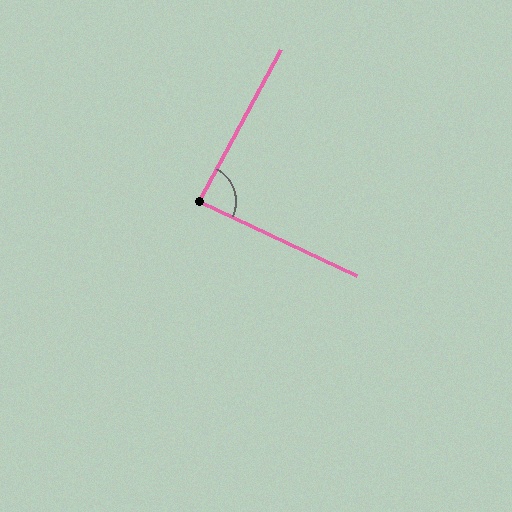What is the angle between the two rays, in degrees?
Approximately 87 degrees.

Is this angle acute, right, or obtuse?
It is approximately a right angle.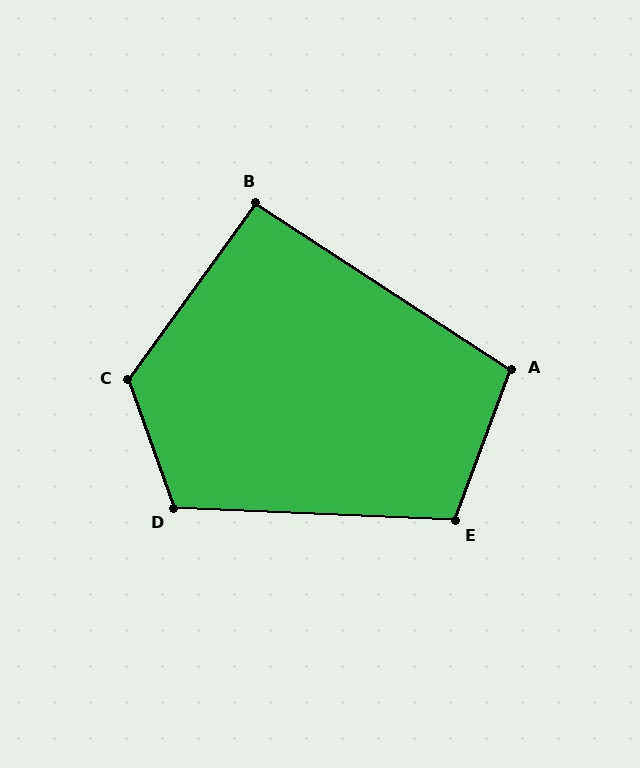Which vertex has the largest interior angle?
C, at approximately 124 degrees.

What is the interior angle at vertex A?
Approximately 103 degrees (obtuse).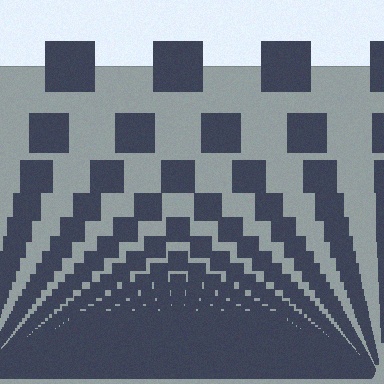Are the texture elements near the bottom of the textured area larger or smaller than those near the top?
Smaller. The gradient is inverted — elements near the bottom are smaller and denser.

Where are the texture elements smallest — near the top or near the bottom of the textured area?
Near the bottom.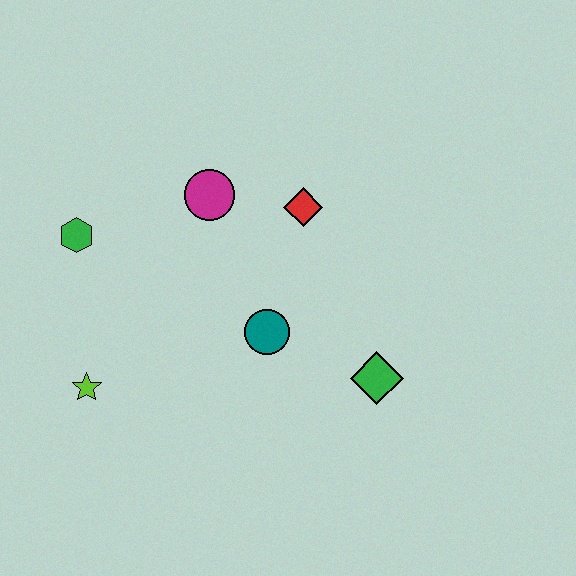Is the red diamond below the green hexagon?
No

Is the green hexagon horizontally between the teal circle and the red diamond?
No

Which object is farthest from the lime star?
The green diamond is farthest from the lime star.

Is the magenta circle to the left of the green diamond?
Yes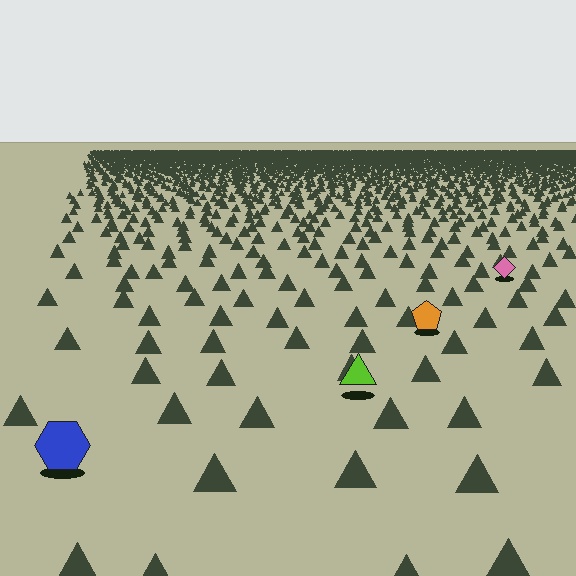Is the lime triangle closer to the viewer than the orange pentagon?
Yes. The lime triangle is closer — you can tell from the texture gradient: the ground texture is coarser near it.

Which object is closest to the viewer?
The blue hexagon is closest. The texture marks near it are larger and more spread out.